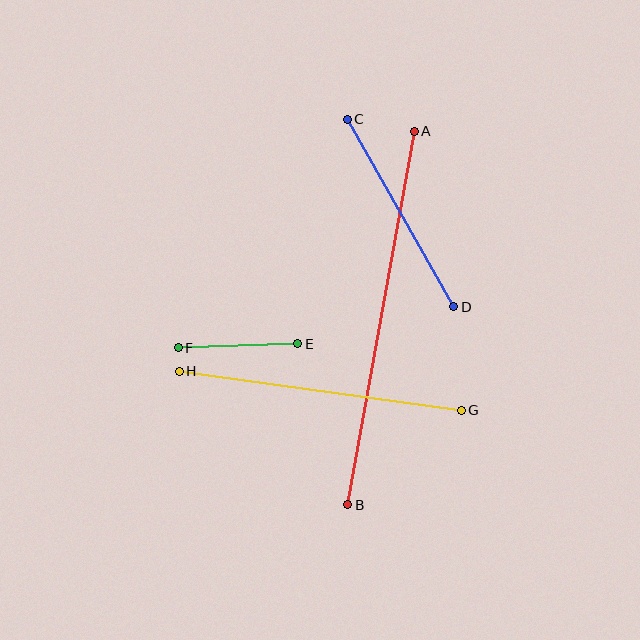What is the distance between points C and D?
The distance is approximately 215 pixels.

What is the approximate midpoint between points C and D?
The midpoint is at approximately (400, 213) pixels.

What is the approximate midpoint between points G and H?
The midpoint is at approximately (320, 391) pixels.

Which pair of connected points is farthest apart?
Points A and B are farthest apart.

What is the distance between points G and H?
The distance is approximately 285 pixels.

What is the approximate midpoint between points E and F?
The midpoint is at approximately (238, 346) pixels.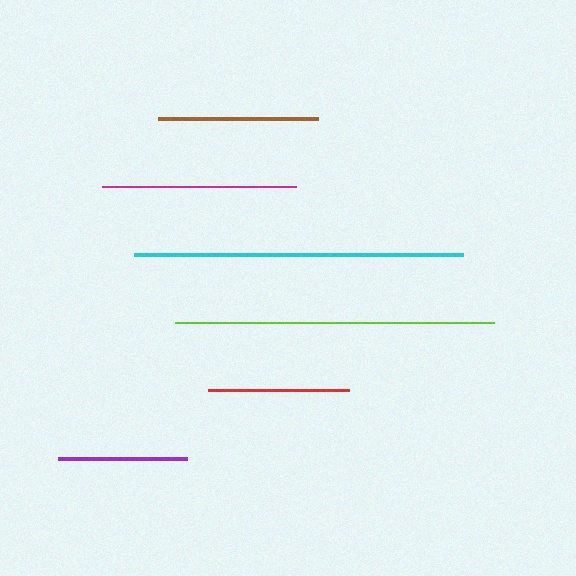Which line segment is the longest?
The cyan line is the longest at approximately 330 pixels.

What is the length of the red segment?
The red segment is approximately 141 pixels long.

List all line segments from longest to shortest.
From longest to shortest: cyan, lime, magenta, brown, red, purple.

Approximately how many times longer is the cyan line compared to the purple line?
The cyan line is approximately 2.5 times the length of the purple line.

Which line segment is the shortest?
The purple line is the shortest at approximately 129 pixels.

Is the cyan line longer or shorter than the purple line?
The cyan line is longer than the purple line.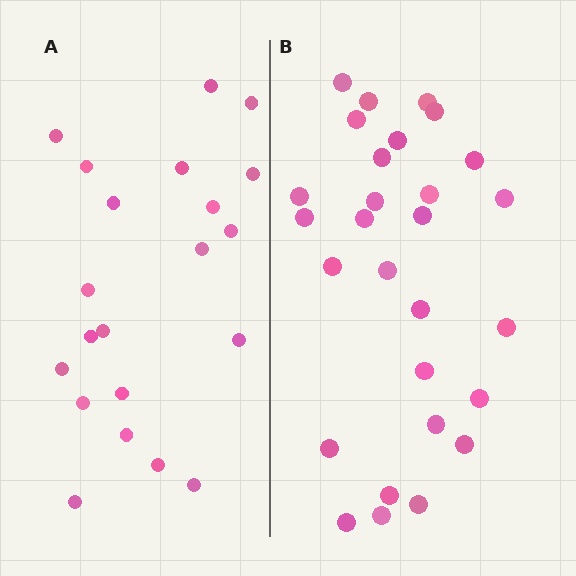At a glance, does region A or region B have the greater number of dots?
Region B (the right region) has more dots.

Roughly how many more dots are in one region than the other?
Region B has roughly 8 or so more dots than region A.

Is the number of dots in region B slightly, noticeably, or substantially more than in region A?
Region B has noticeably more, but not dramatically so. The ratio is roughly 1.3 to 1.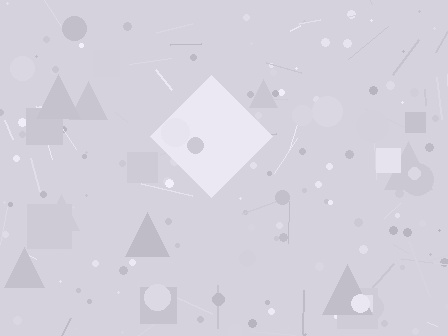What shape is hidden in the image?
A diamond is hidden in the image.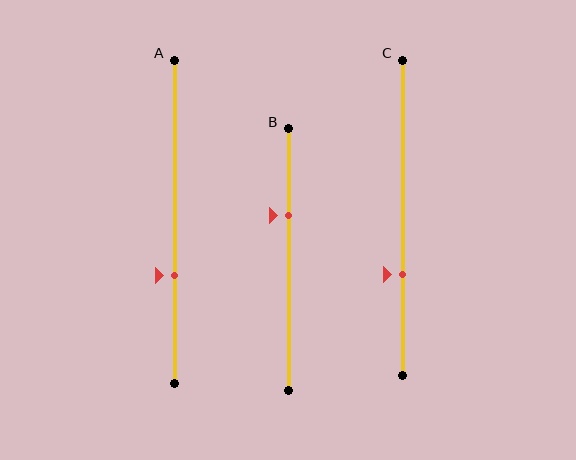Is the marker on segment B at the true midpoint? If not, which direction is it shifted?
No, the marker on segment B is shifted upward by about 17% of the segment length.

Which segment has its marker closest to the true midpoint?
Segment A has its marker closest to the true midpoint.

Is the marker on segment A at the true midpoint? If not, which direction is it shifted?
No, the marker on segment A is shifted downward by about 17% of the segment length.